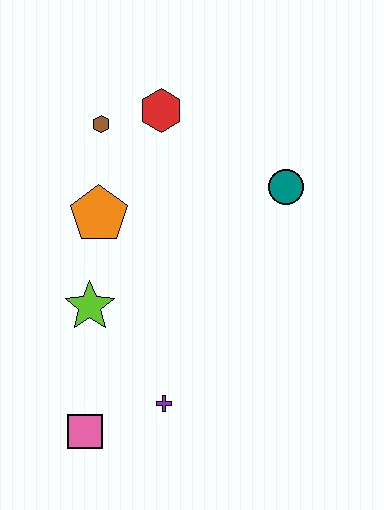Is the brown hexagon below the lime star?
No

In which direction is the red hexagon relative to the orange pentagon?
The red hexagon is above the orange pentagon.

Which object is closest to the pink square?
The purple cross is closest to the pink square.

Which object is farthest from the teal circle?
The pink square is farthest from the teal circle.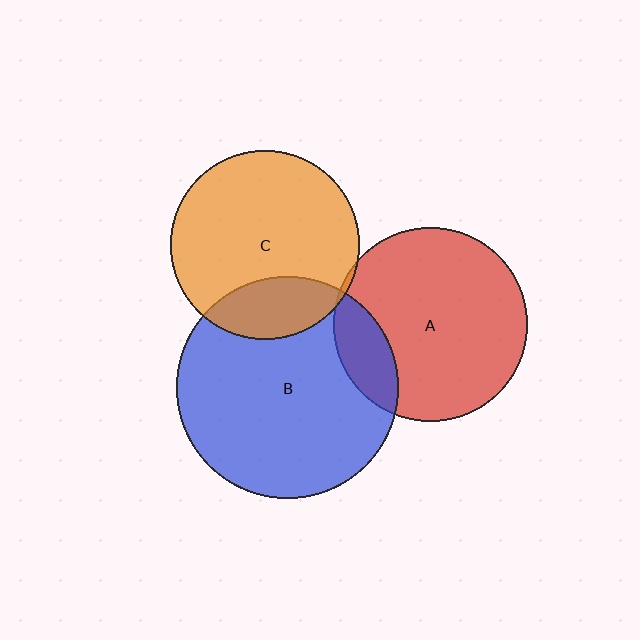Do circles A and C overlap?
Yes.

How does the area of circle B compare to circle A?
Approximately 1.3 times.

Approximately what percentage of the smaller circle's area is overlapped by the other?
Approximately 5%.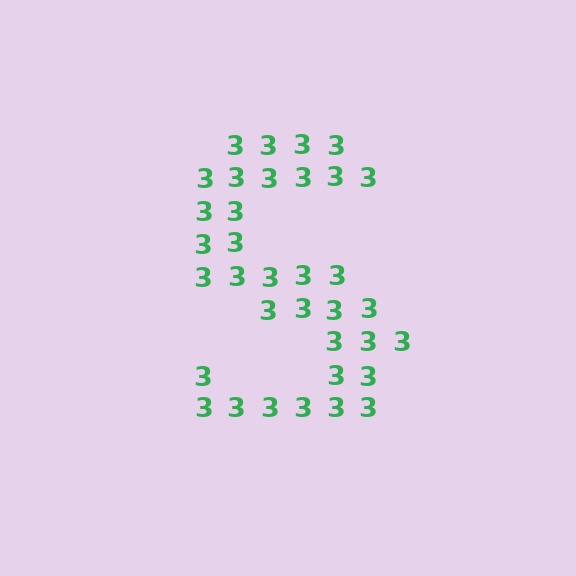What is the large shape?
The large shape is the letter S.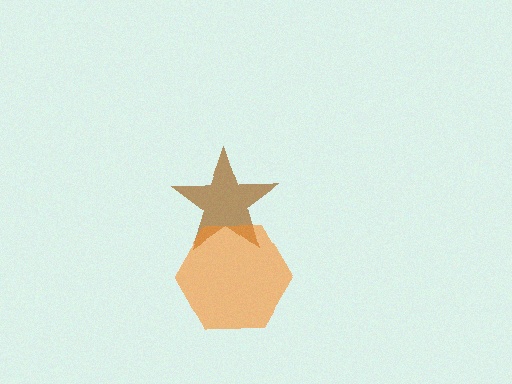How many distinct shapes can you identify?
There are 2 distinct shapes: a brown star, an orange hexagon.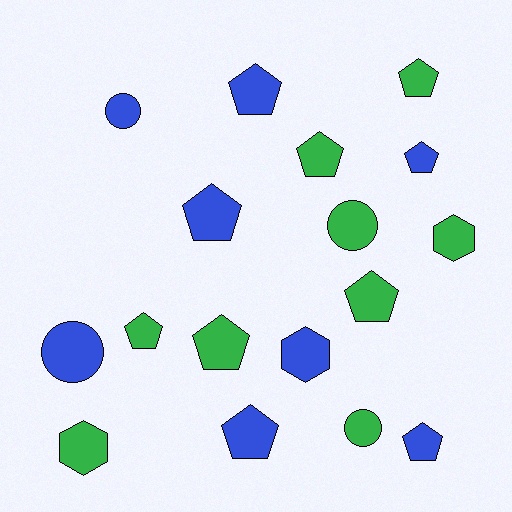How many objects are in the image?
There are 17 objects.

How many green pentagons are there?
There are 5 green pentagons.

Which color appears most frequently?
Green, with 9 objects.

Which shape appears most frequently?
Pentagon, with 10 objects.